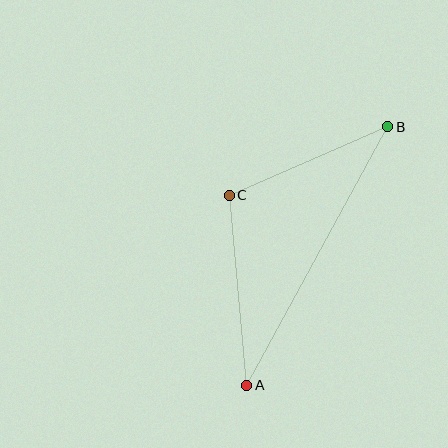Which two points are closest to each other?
Points B and C are closest to each other.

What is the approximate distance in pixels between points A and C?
The distance between A and C is approximately 191 pixels.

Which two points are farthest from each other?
Points A and B are farthest from each other.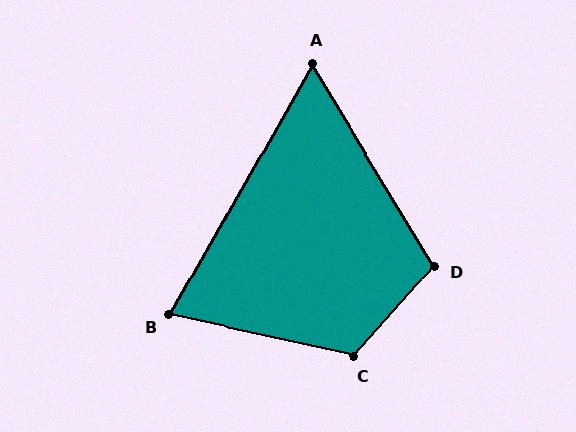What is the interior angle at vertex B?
Approximately 73 degrees (acute).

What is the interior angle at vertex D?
Approximately 107 degrees (obtuse).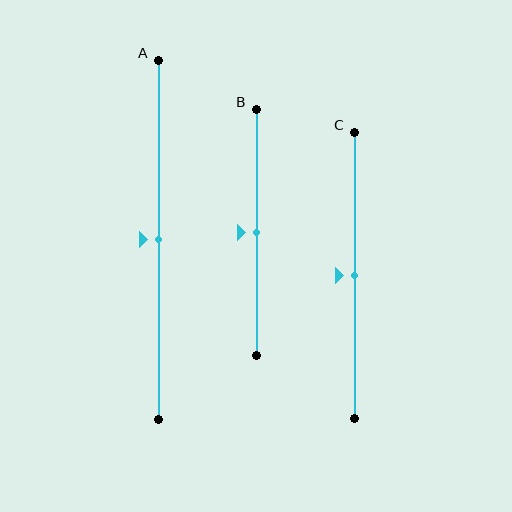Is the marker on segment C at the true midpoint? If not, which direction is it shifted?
Yes, the marker on segment C is at the true midpoint.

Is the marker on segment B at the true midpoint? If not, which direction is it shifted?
Yes, the marker on segment B is at the true midpoint.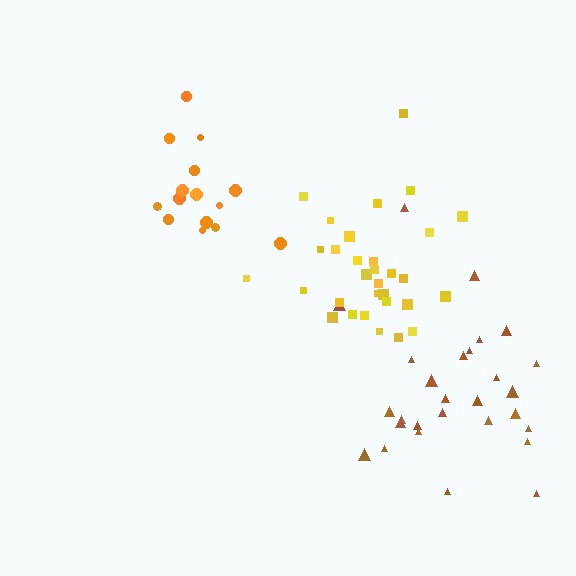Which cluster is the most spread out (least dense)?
Brown.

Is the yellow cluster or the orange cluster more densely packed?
Yellow.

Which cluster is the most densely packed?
Yellow.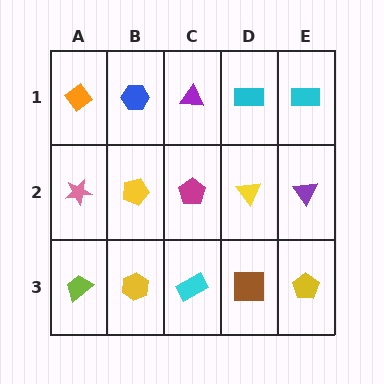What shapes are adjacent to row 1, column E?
A purple triangle (row 2, column E), a cyan rectangle (row 1, column D).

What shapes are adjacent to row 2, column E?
A cyan rectangle (row 1, column E), a yellow pentagon (row 3, column E), a yellow triangle (row 2, column D).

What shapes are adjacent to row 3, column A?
A pink star (row 2, column A), a yellow hexagon (row 3, column B).